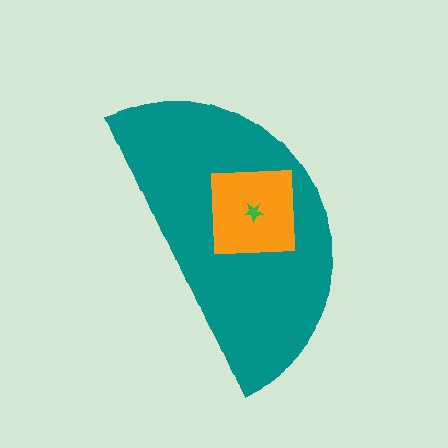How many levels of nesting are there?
3.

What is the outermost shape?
The teal semicircle.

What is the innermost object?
The green star.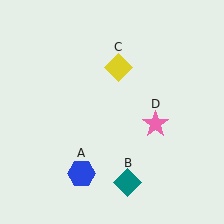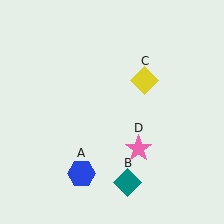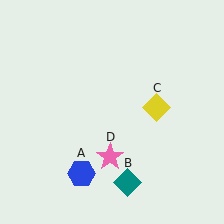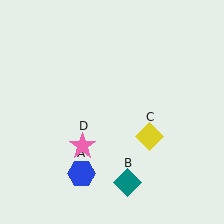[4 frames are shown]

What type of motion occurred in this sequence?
The yellow diamond (object C), pink star (object D) rotated clockwise around the center of the scene.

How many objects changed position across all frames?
2 objects changed position: yellow diamond (object C), pink star (object D).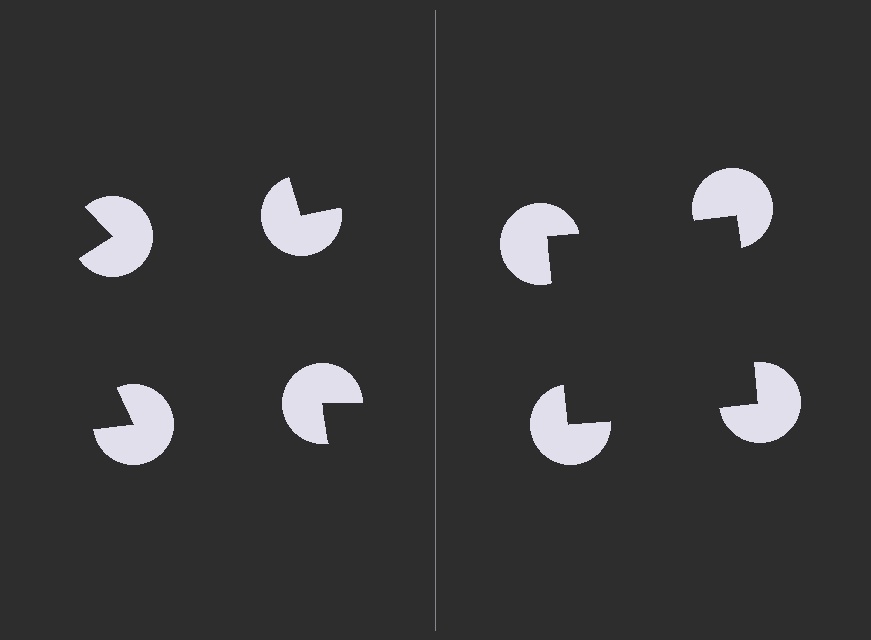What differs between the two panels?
The pac-man discs are positioned identically on both sides; only the wedge orientations differ. On the right they align to a square; on the left they are misaligned.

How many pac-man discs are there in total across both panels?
8 — 4 on each side.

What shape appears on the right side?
An illusory square.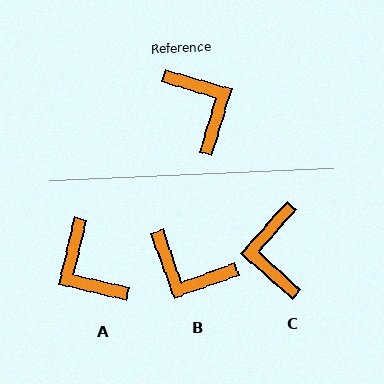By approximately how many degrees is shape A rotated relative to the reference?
Approximately 176 degrees clockwise.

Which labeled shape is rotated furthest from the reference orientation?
A, about 176 degrees away.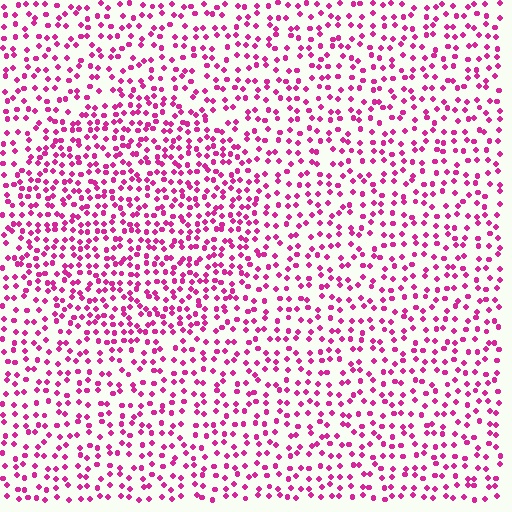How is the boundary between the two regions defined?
The boundary is defined by a change in element density (approximately 1.5x ratio). All elements are the same color, size, and shape.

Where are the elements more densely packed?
The elements are more densely packed inside the circle boundary.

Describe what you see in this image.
The image contains small magenta elements arranged at two different densities. A circle-shaped region is visible where the elements are more densely packed than the surrounding area.